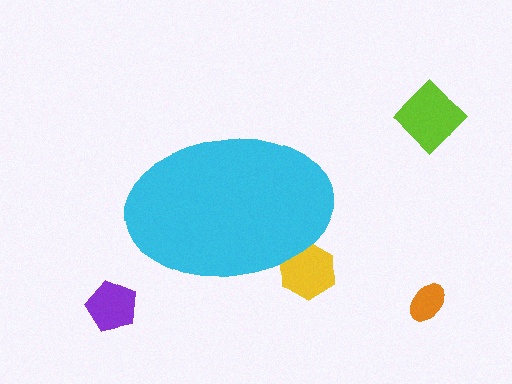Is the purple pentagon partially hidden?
No, the purple pentagon is fully visible.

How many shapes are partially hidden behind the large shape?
1 shape is partially hidden.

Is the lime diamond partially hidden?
No, the lime diamond is fully visible.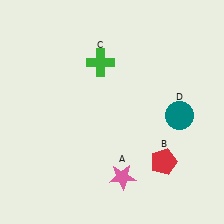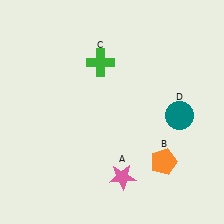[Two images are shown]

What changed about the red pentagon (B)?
In Image 1, B is red. In Image 2, it changed to orange.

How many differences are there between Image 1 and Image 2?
There is 1 difference between the two images.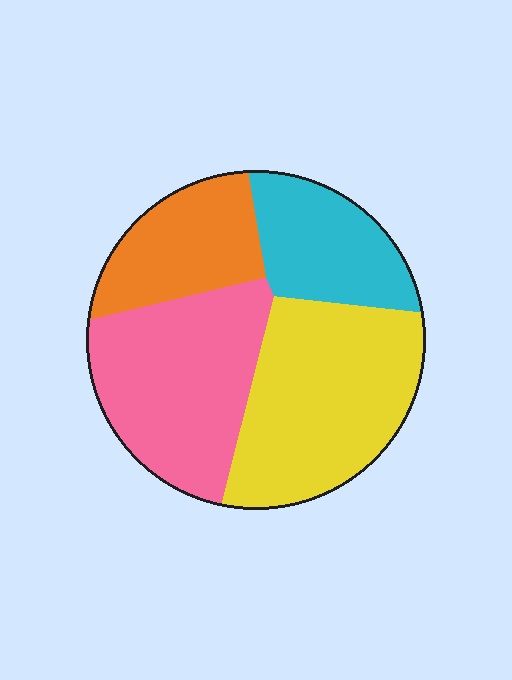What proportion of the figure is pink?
Pink takes up about one third (1/3) of the figure.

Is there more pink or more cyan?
Pink.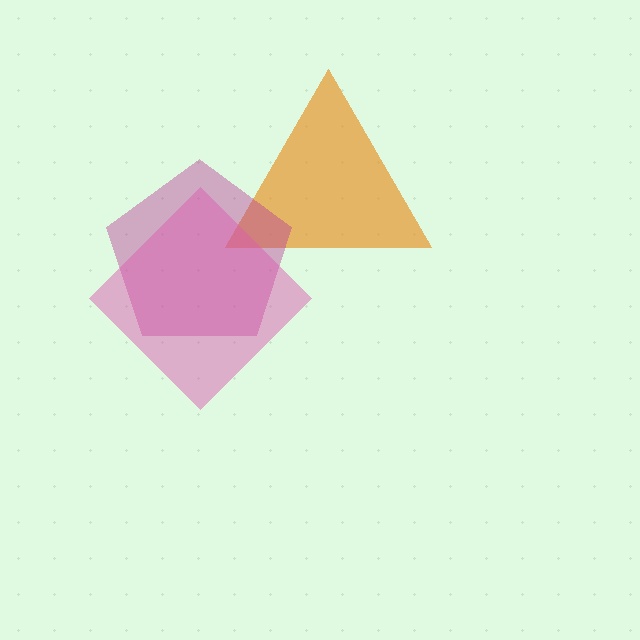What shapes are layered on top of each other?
The layered shapes are: an orange triangle, a magenta pentagon, a pink diamond.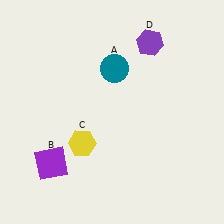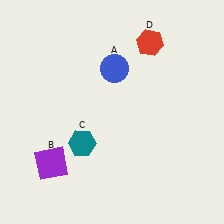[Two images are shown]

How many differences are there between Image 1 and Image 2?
There are 3 differences between the two images.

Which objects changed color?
A changed from teal to blue. C changed from yellow to teal. D changed from purple to red.